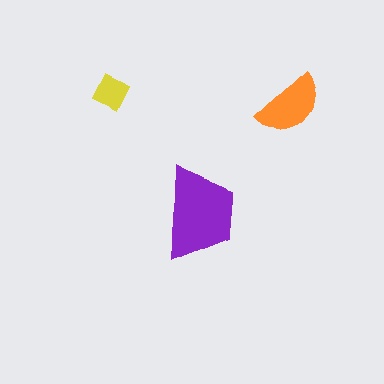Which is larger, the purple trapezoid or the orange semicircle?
The purple trapezoid.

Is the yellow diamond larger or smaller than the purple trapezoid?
Smaller.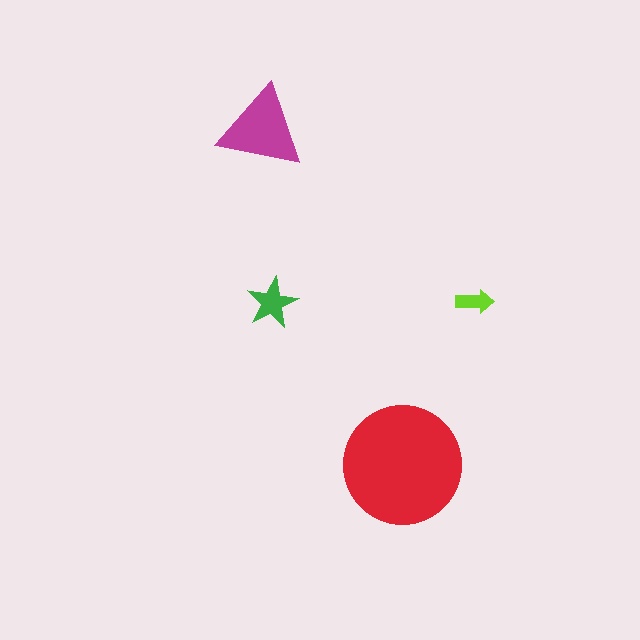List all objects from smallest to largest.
The lime arrow, the green star, the magenta triangle, the red circle.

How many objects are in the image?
There are 4 objects in the image.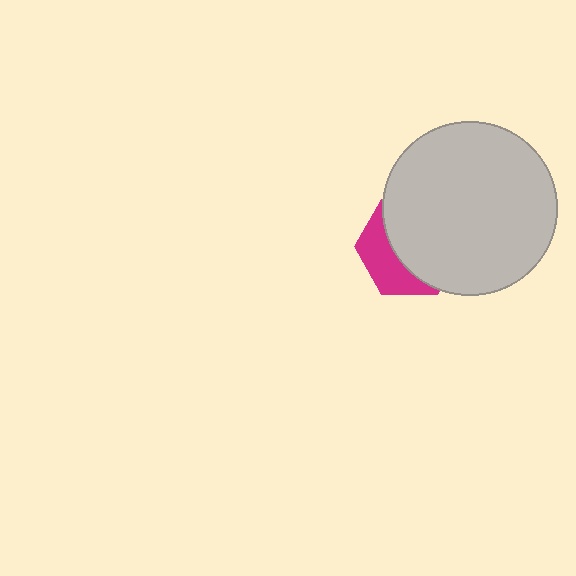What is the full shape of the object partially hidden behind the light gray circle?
The partially hidden object is a magenta hexagon.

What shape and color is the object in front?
The object in front is a light gray circle.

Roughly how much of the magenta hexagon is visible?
A small part of it is visible (roughly 37%).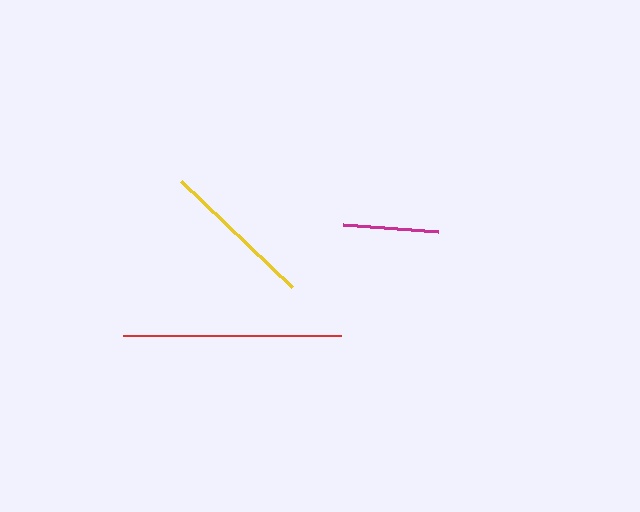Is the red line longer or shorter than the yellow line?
The red line is longer than the yellow line.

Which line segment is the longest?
The red line is the longest at approximately 218 pixels.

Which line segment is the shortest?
The magenta line is the shortest at approximately 96 pixels.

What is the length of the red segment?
The red segment is approximately 218 pixels long.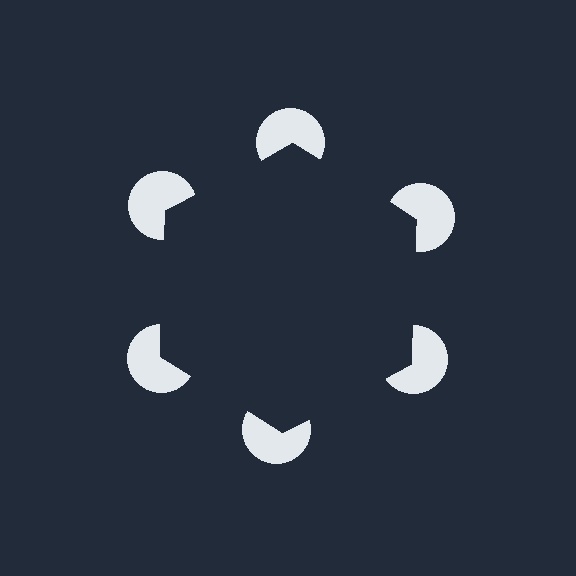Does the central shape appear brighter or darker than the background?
It typically appears slightly darker than the background, even though no actual brightness change is drawn.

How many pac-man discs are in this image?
There are 6 — one at each vertex of the illusory hexagon.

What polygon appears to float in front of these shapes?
An illusory hexagon — its edges are inferred from the aligned wedge cuts in the pac-man discs, not physically drawn.